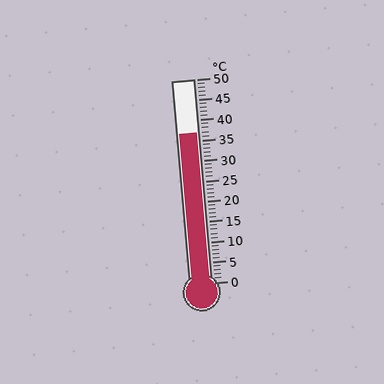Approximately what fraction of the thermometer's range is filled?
The thermometer is filled to approximately 75% of its range.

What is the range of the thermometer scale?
The thermometer scale ranges from 0°C to 50°C.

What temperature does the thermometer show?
The thermometer shows approximately 37°C.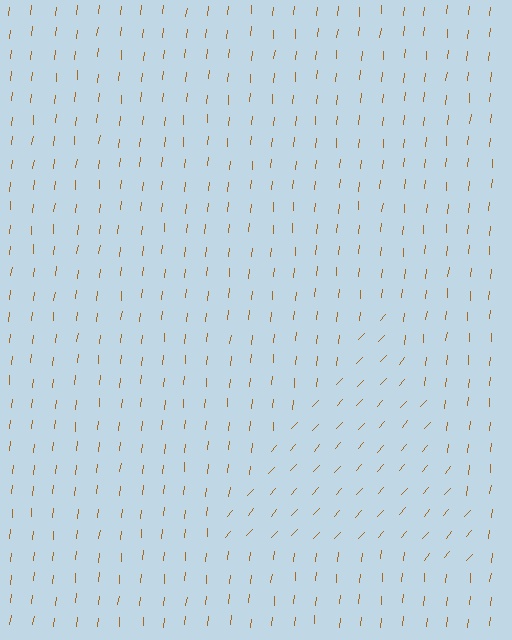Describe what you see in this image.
The image is filled with small brown line segments. A triangle region in the image has lines oriented differently from the surrounding lines, creating a visible texture boundary.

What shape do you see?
I see a triangle.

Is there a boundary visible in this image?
Yes, there is a texture boundary formed by a change in line orientation.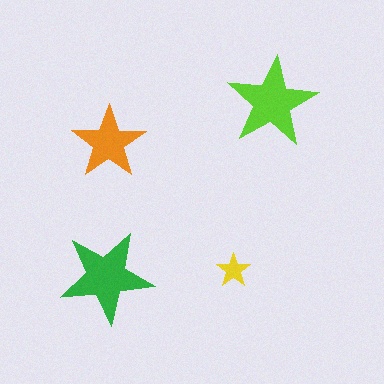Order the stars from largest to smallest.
the green one, the lime one, the orange one, the yellow one.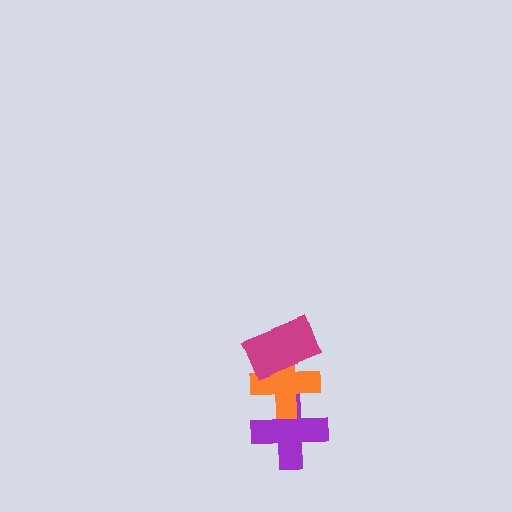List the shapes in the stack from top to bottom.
From top to bottom: the magenta rectangle, the orange cross, the purple cross.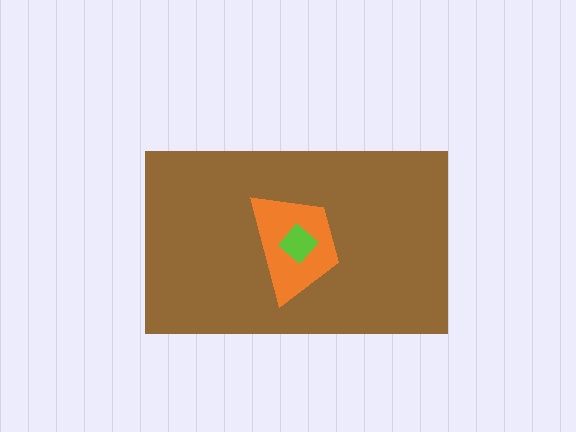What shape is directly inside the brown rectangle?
The orange trapezoid.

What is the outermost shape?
The brown rectangle.